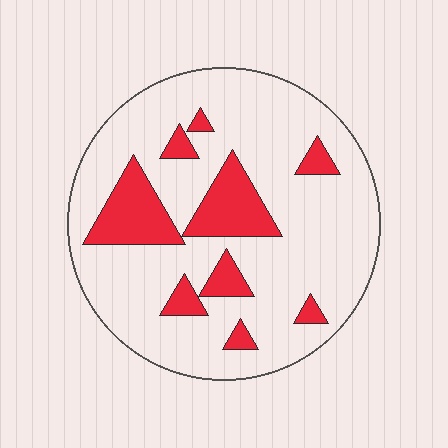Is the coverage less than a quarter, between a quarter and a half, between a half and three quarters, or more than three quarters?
Less than a quarter.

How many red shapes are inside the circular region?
9.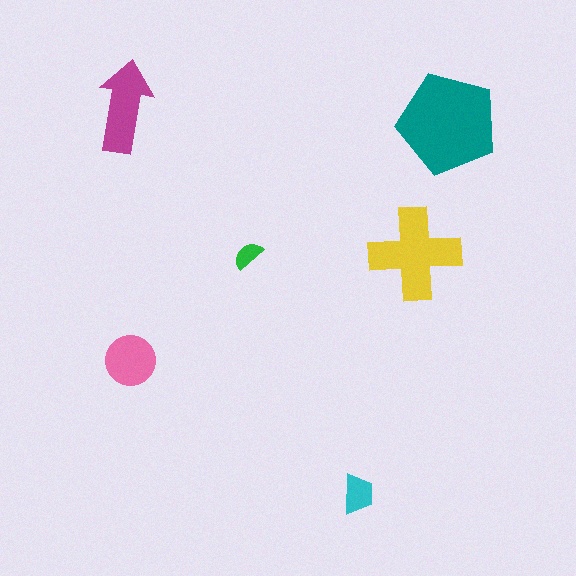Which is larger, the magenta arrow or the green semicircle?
The magenta arrow.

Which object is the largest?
The teal pentagon.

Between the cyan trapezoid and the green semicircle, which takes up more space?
The cyan trapezoid.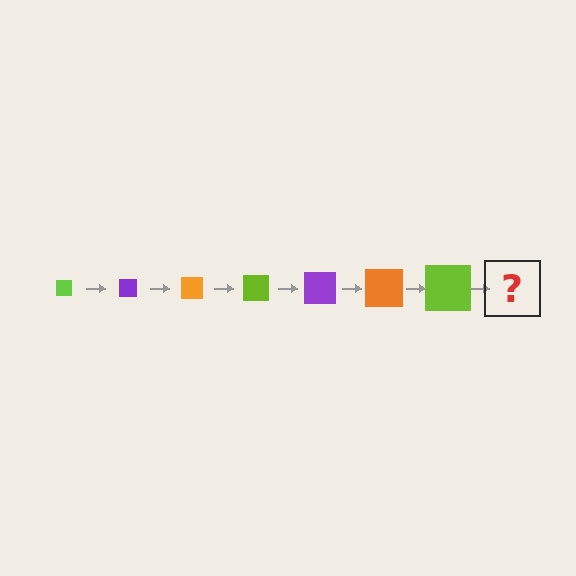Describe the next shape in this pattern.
It should be a purple square, larger than the previous one.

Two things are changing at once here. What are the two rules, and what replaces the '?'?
The two rules are that the square grows larger each step and the color cycles through lime, purple, and orange. The '?' should be a purple square, larger than the previous one.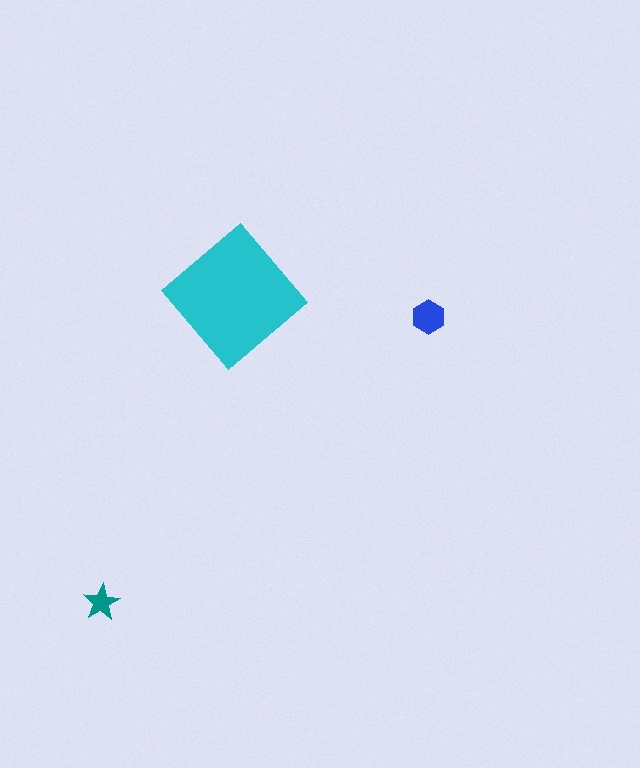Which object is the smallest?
The teal star.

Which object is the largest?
The cyan diamond.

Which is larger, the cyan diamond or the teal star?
The cyan diamond.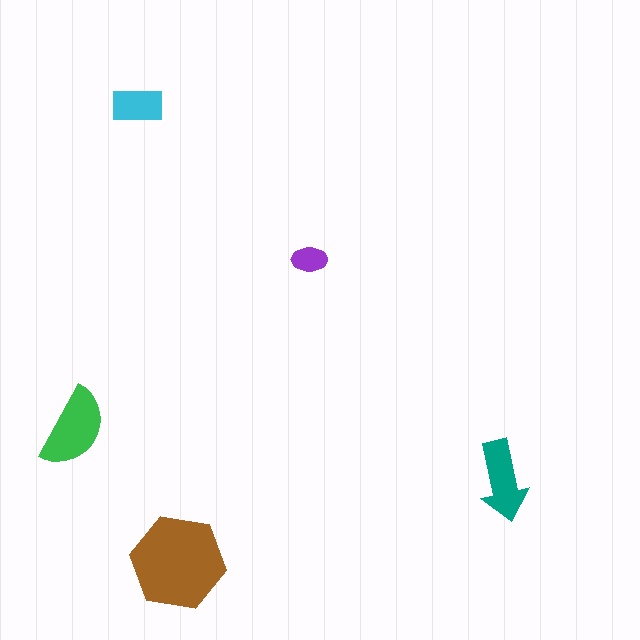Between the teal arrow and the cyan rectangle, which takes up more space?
The teal arrow.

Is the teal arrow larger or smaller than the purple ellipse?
Larger.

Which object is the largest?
The brown hexagon.